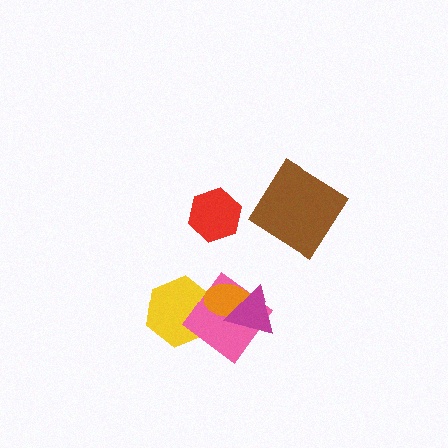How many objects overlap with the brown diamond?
0 objects overlap with the brown diamond.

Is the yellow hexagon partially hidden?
Yes, it is partially covered by another shape.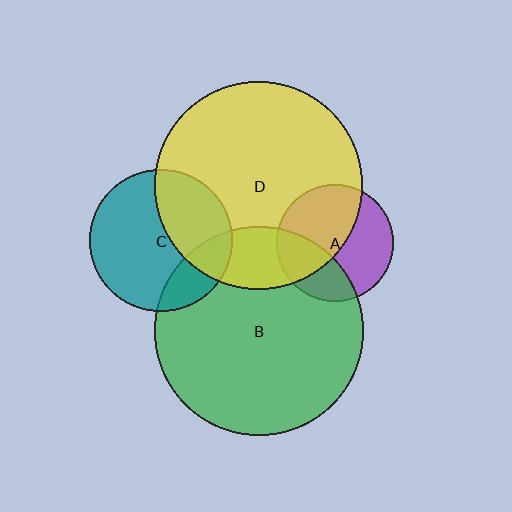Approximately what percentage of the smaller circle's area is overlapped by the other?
Approximately 35%.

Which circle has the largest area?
Circle B (green).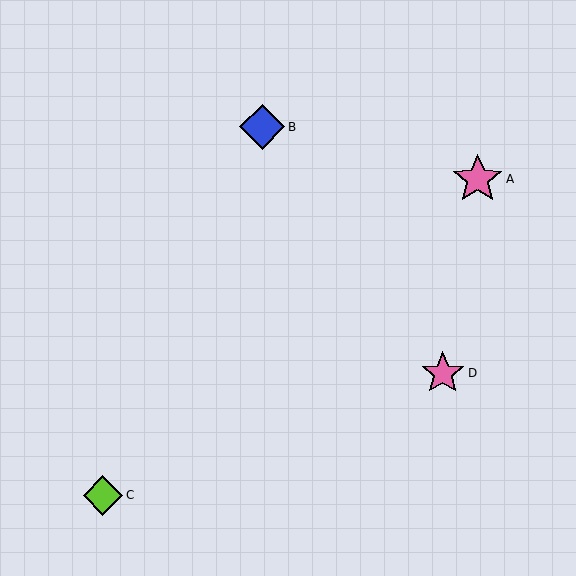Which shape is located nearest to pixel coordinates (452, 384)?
The pink star (labeled D) at (443, 373) is nearest to that location.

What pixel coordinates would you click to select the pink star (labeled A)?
Click at (478, 179) to select the pink star A.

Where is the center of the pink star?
The center of the pink star is at (443, 373).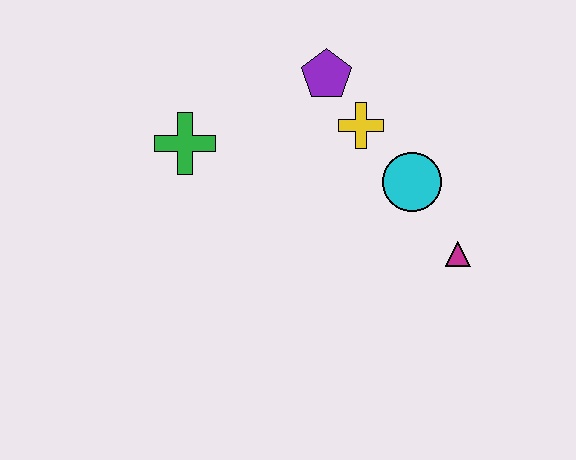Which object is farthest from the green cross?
The magenta triangle is farthest from the green cross.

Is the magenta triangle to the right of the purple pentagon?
Yes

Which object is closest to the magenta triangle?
The cyan circle is closest to the magenta triangle.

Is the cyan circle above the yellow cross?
No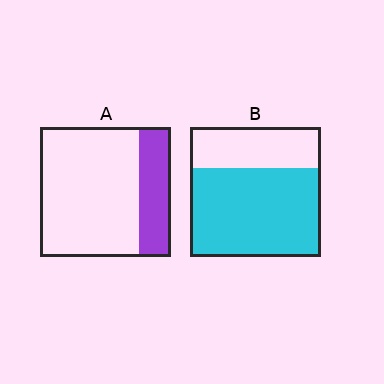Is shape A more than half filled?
No.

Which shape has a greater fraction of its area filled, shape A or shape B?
Shape B.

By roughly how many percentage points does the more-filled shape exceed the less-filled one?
By roughly 45 percentage points (B over A).